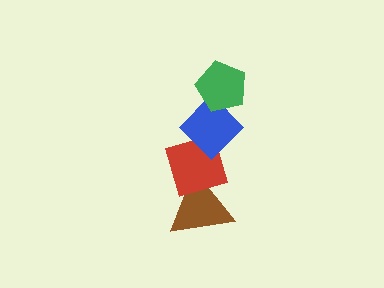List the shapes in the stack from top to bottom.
From top to bottom: the green pentagon, the blue diamond, the red diamond, the brown triangle.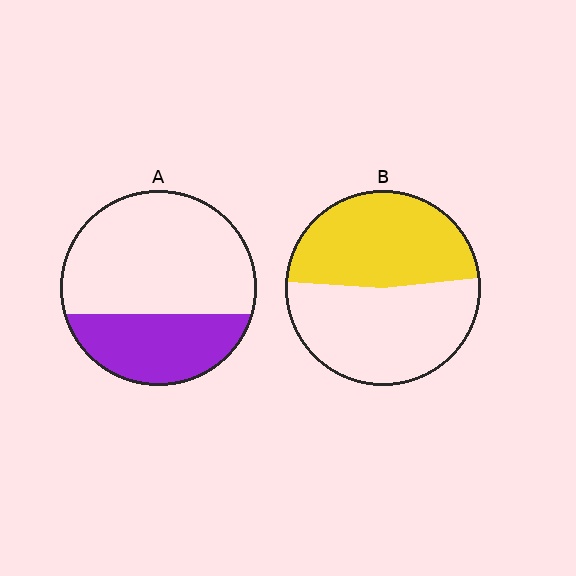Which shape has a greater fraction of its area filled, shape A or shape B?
Shape B.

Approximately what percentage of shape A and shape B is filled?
A is approximately 35% and B is approximately 45%.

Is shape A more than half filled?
No.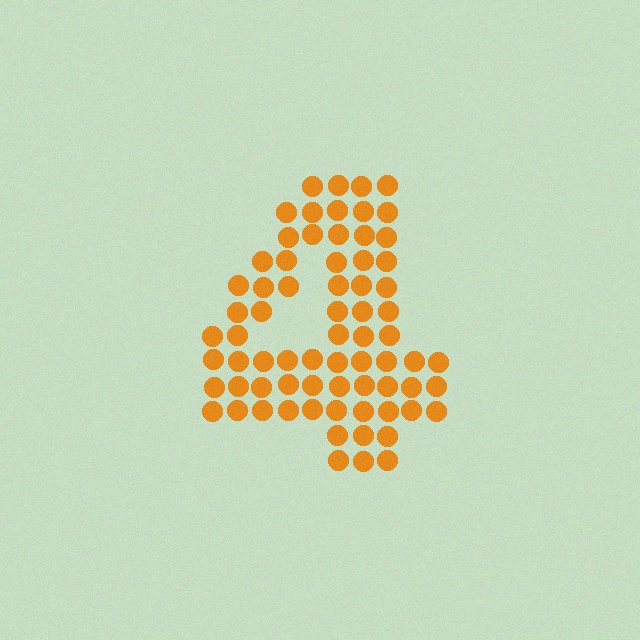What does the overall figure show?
The overall figure shows the digit 4.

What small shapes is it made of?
It is made of small circles.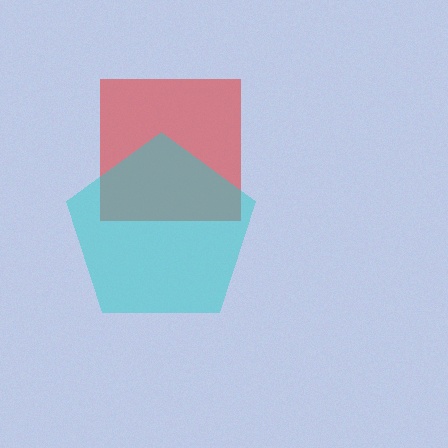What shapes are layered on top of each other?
The layered shapes are: a red square, a cyan pentagon.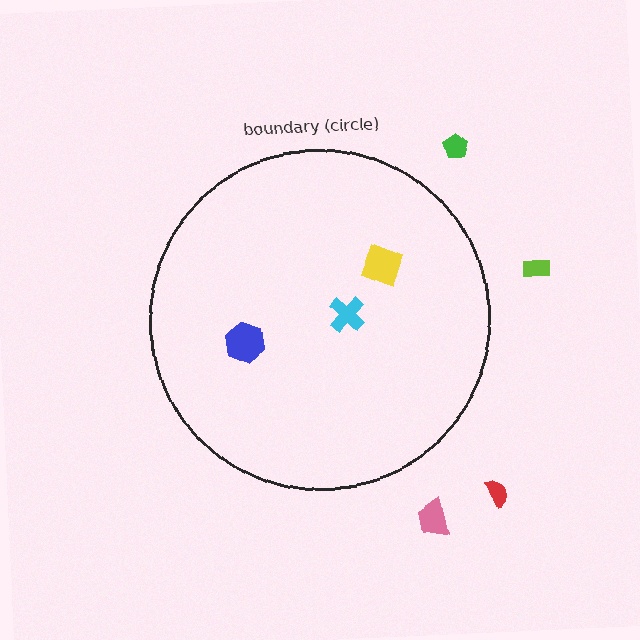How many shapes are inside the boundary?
3 inside, 4 outside.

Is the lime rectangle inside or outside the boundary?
Outside.